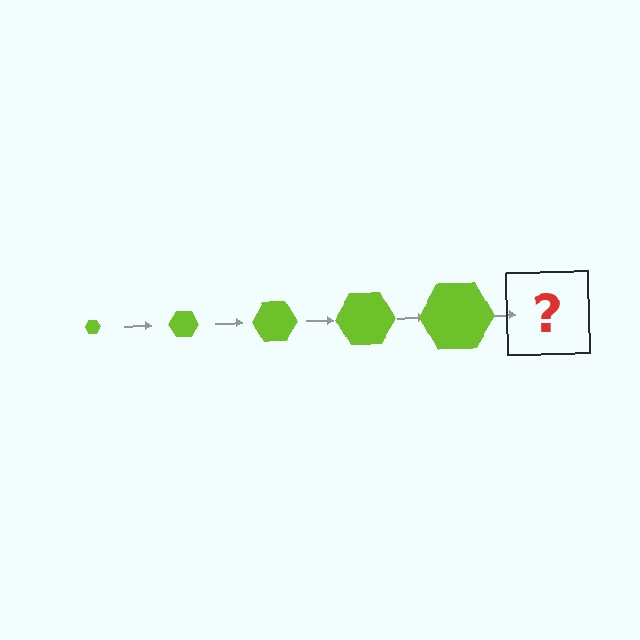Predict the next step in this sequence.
The next step is a lime hexagon, larger than the previous one.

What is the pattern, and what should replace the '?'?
The pattern is that the hexagon gets progressively larger each step. The '?' should be a lime hexagon, larger than the previous one.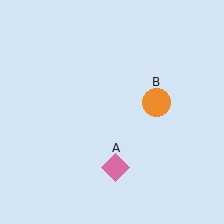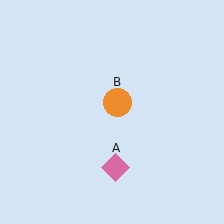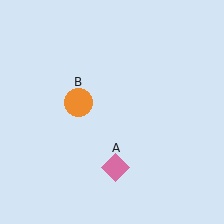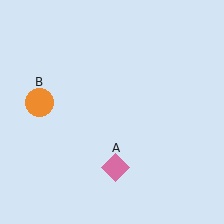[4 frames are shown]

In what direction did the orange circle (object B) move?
The orange circle (object B) moved left.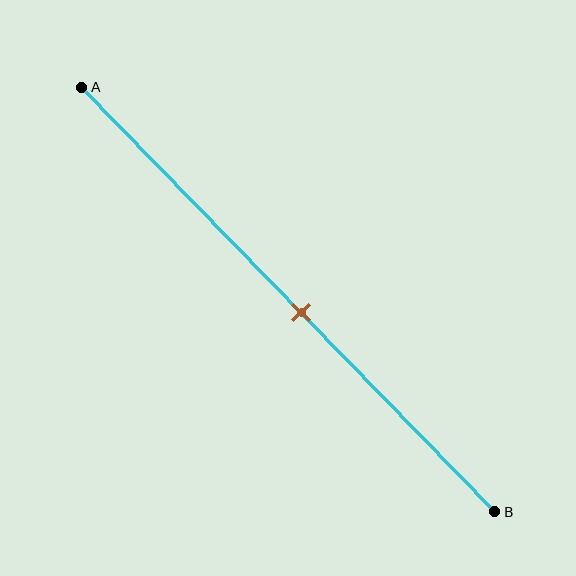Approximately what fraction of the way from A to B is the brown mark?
The brown mark is approximately 55% of the way from A to B.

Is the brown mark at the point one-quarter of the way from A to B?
No, the mark is at about 55% from A, not at the 25% one-quarter point.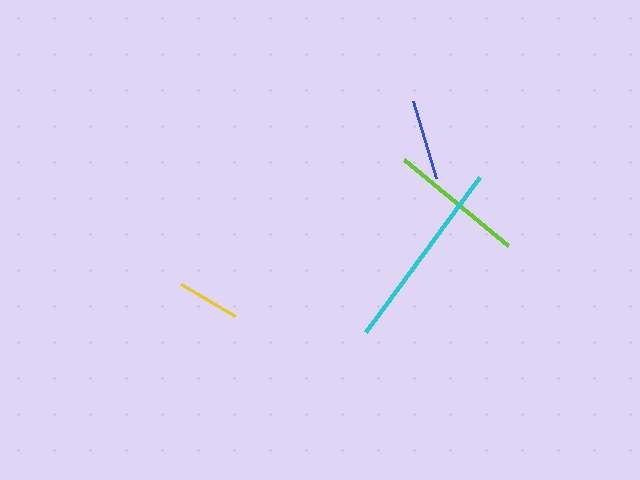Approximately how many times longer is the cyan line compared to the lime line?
The cyan line is approximately 1.4 times the length of the lime line.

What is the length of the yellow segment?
The yellow segment is approximately 63 pixels long.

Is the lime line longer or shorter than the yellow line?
The lime line is longer than the yellow line.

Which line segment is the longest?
The cyan line is the longest at approximately 193 pixels.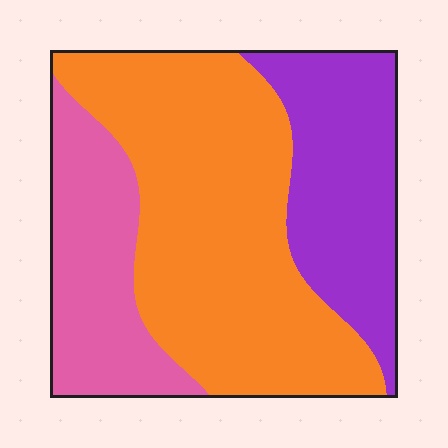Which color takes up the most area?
Orange, at roughly 50%.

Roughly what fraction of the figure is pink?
Pink covers about 25% of the figure.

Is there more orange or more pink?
Orange.